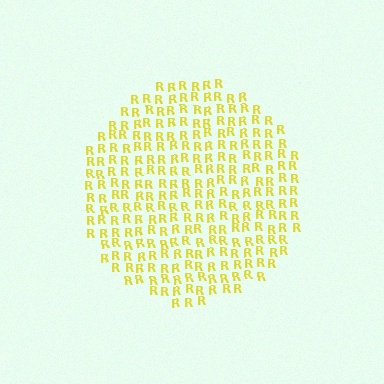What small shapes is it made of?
It is made of small letter R's.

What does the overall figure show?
The overall figure shows a circle.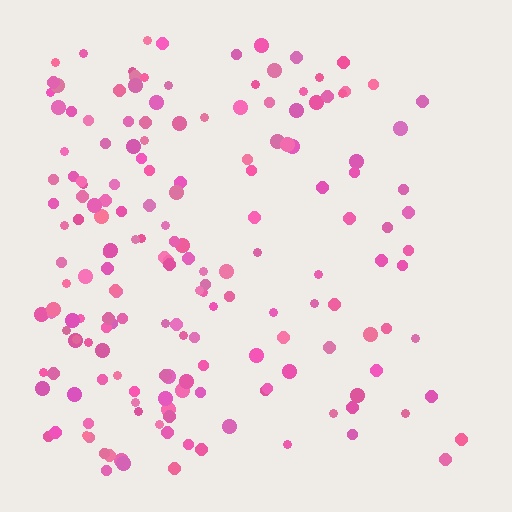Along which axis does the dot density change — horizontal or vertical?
Horizontal.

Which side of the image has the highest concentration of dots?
The left.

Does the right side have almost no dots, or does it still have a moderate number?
Still a moderate number, just noticeably fewer than the left.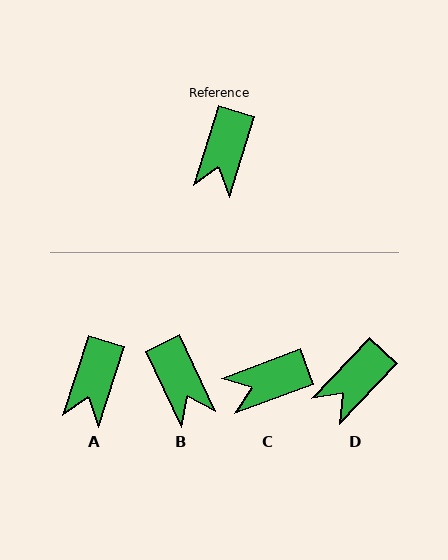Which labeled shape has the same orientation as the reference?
A.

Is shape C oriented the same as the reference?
No, it is off by about 52 degrees.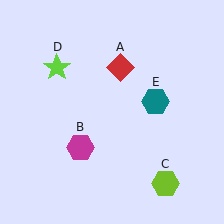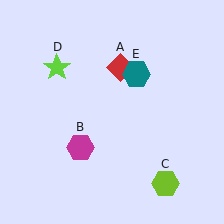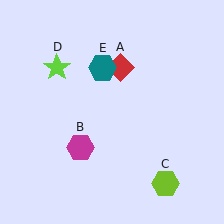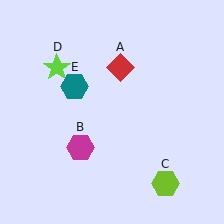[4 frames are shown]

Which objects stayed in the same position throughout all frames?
Red diamond (object A) and magenta hexagon (object B) and lime hexagon (object C) and lime star (object D) remained stationary.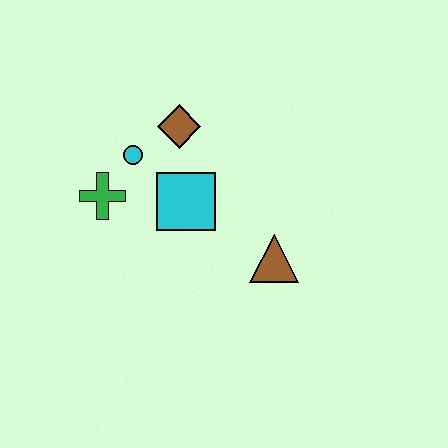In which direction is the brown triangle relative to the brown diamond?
The brown triangle is below the brown diamond.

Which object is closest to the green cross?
The cyan circle is closest to the green cross.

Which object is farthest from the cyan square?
The brown triangle is farthest from the cyan square.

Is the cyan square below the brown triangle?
No